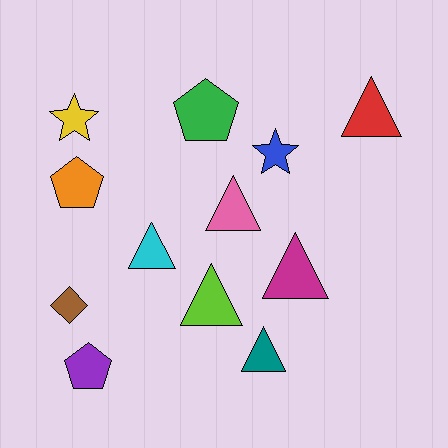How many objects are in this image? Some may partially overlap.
There are 12 objects.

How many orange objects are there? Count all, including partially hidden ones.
There is 1 orange object.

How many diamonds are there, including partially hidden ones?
There is 1 diamond.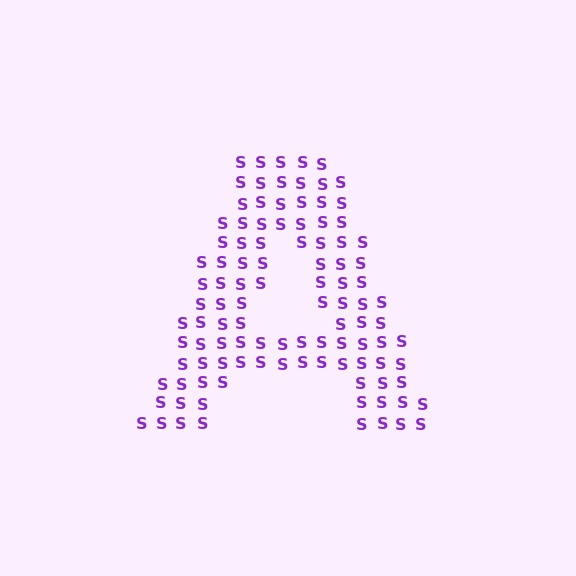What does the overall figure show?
The overall figure shows the letter A.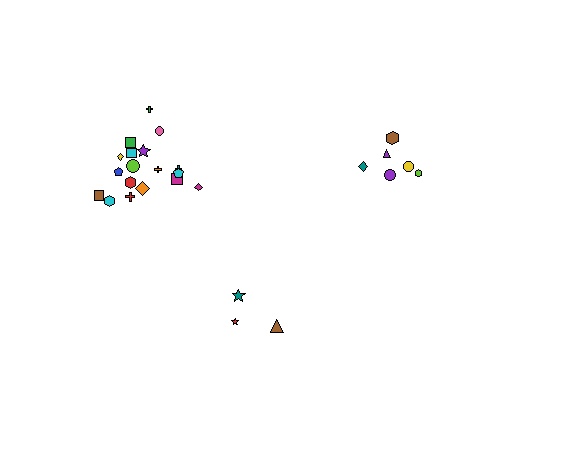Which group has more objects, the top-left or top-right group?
The top-left group.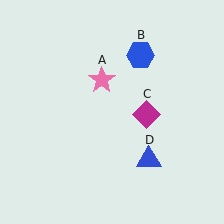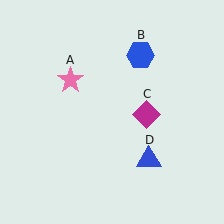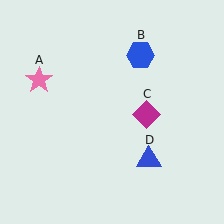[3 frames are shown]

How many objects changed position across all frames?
1 object changed position: pink star (object A).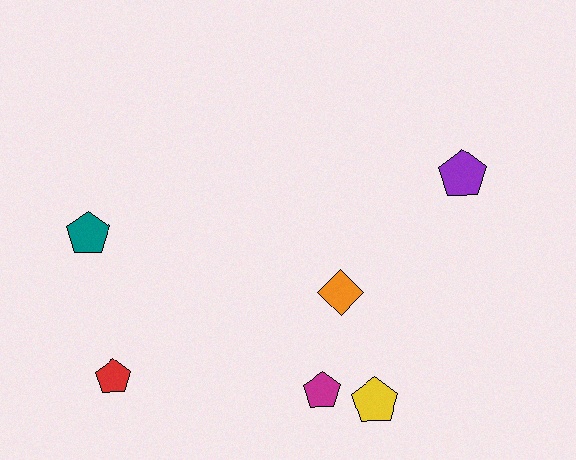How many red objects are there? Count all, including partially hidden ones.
There is 1 red object.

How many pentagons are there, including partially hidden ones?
There are 5 pentagons.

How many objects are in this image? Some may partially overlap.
There are 6 objects.